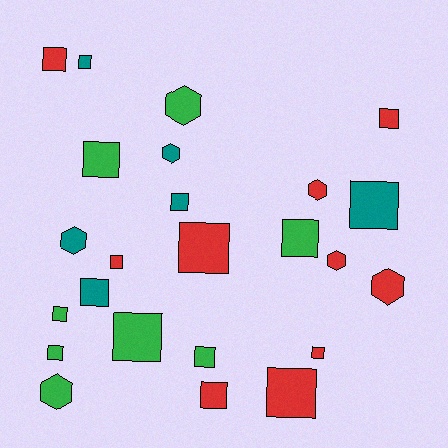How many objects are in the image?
There are 24 objects.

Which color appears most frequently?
Red, with 10 objects.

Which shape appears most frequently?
Square, with 17 objects.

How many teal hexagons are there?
There are 2 teal hexagons.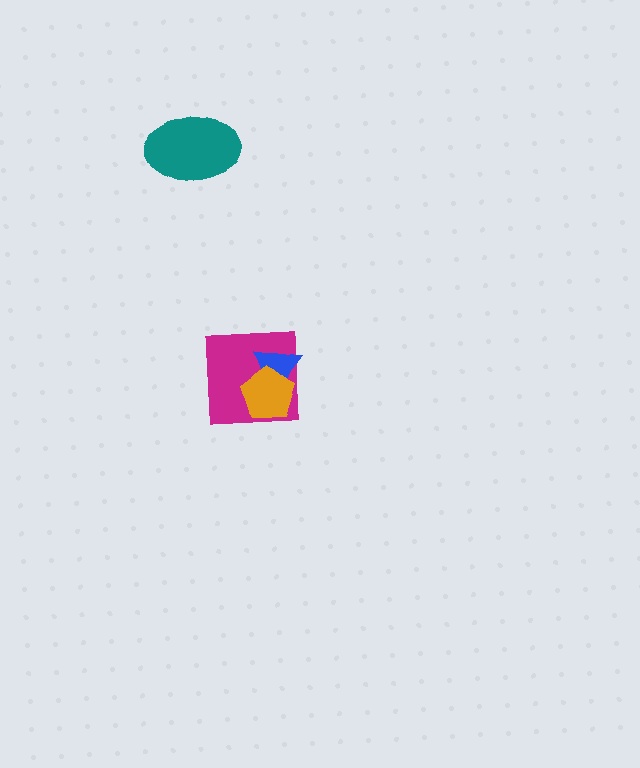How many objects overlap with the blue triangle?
2 objects overlap with the blue triangle.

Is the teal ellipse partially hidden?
No, no other shape covers it.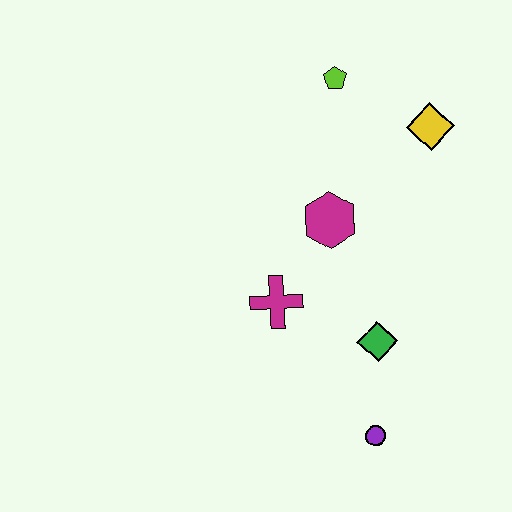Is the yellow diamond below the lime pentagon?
Yes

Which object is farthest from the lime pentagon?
The purple circle is farthest from the lime pentagon.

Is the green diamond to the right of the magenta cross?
Yes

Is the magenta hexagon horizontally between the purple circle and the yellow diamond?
No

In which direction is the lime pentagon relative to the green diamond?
The lime pentagon is above the green diamond.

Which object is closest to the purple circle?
The green diamond is closest to the purple circle.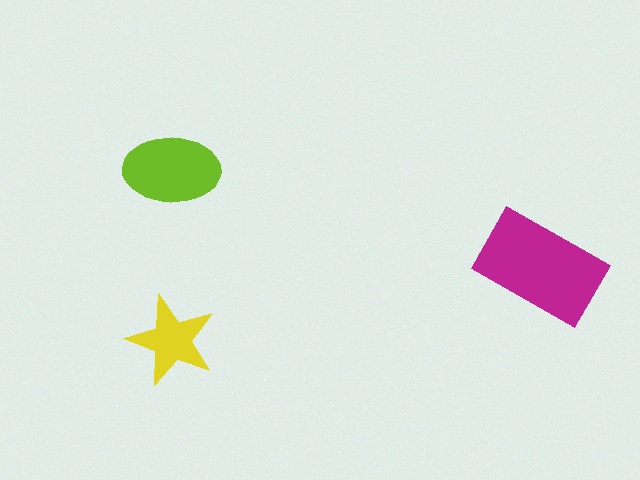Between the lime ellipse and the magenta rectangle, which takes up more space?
The magenta rectangle.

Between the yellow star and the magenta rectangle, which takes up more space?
The magenta rectangle.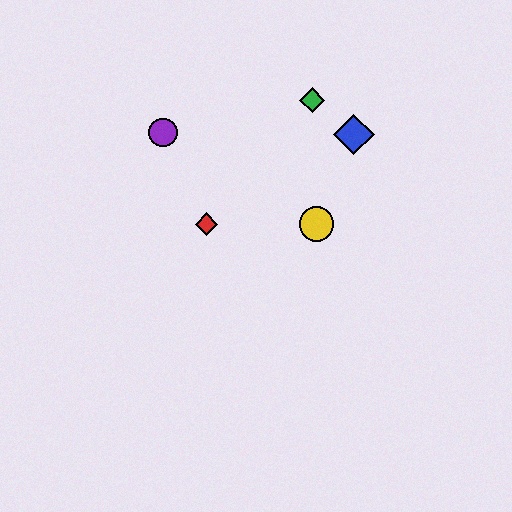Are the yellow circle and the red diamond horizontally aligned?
Yes, both are at y≈224.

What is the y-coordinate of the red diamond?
The red diamond is at y≈224.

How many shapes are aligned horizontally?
2 shapes (the red diamond, the yellow circle) are aligned horizontally.